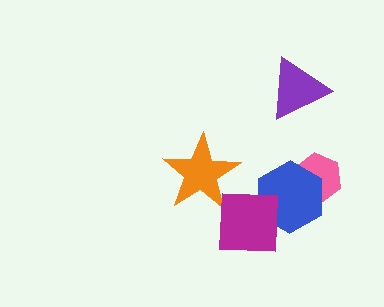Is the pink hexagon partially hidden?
Yes, it is partially covered by another shape.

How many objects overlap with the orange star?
0 objects overlap with the orange star.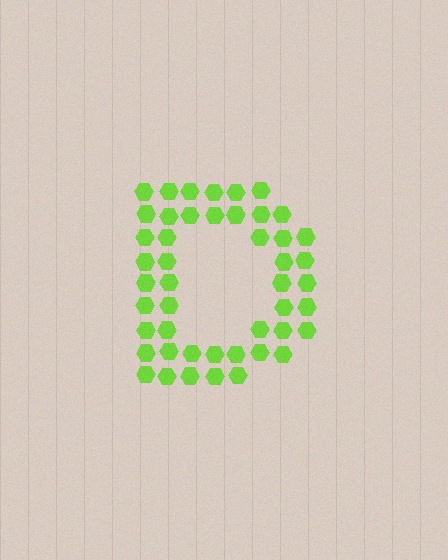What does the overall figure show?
The overall figure shows the letter D.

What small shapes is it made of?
It is made of small hexagons.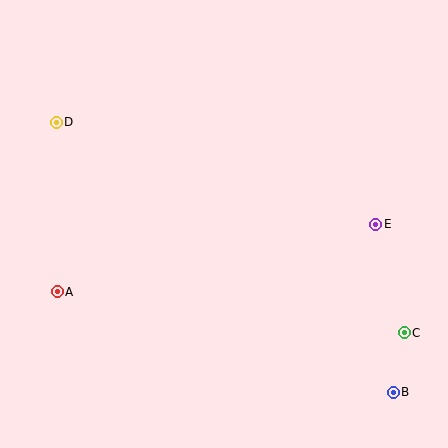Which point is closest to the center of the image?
Point E at (376, 224) is closest to the center.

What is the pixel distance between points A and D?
The distance between A and D is 169 pixels.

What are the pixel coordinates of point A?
Point A is at (57, 292).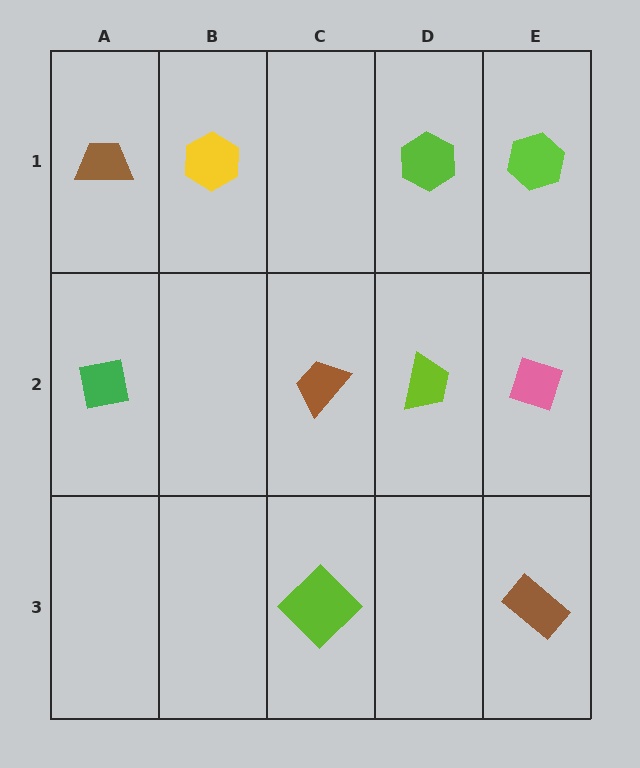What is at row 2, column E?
A pink diamond.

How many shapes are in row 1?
4 shapes.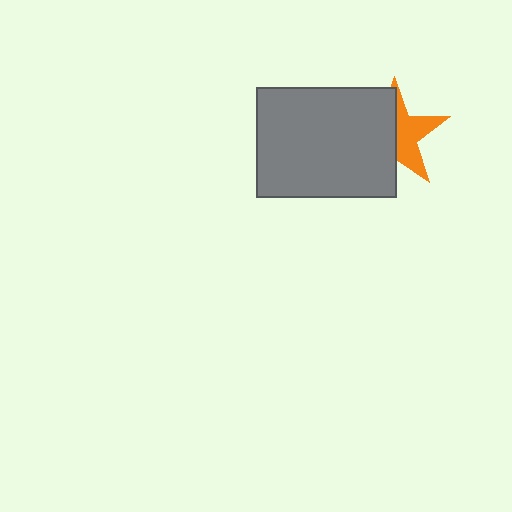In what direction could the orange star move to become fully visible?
The orange star could move right. That would shift it out from behind the gray rectangle entirely.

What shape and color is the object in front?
The object in front is a gray rectangle.